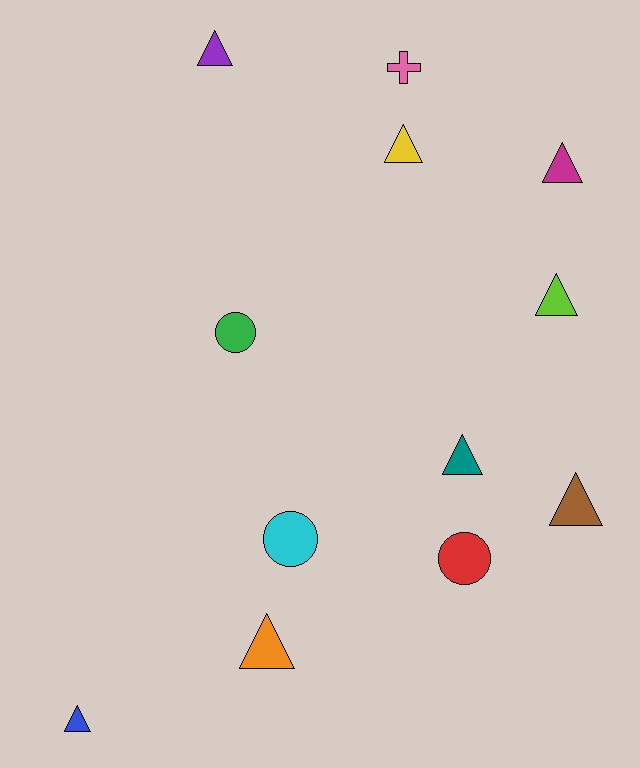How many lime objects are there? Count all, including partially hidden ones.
There is 1 lime object.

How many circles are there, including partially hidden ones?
There are 3 circles.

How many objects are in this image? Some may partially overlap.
There are 12 objects.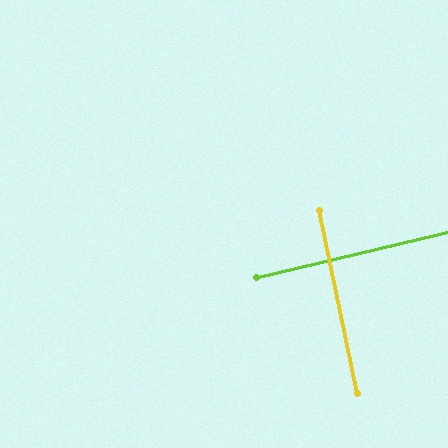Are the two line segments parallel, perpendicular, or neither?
Perpendicular — they meet at approximately 88°.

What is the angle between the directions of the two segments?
Approximately 88 degrees.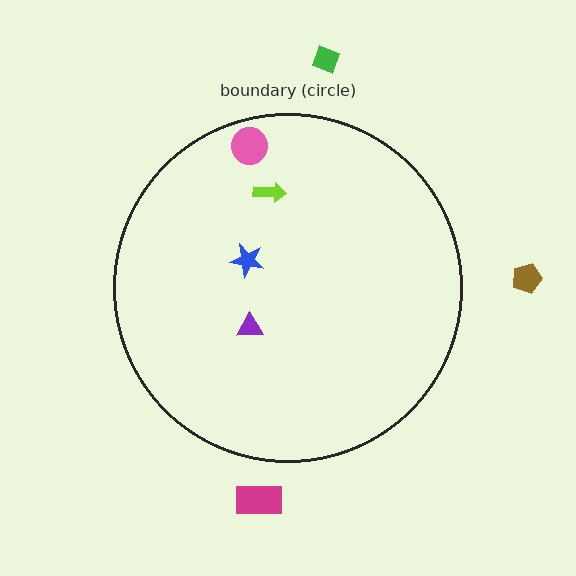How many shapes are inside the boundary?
4 inside, 3 outside.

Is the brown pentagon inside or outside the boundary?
Outside.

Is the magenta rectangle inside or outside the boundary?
Outside.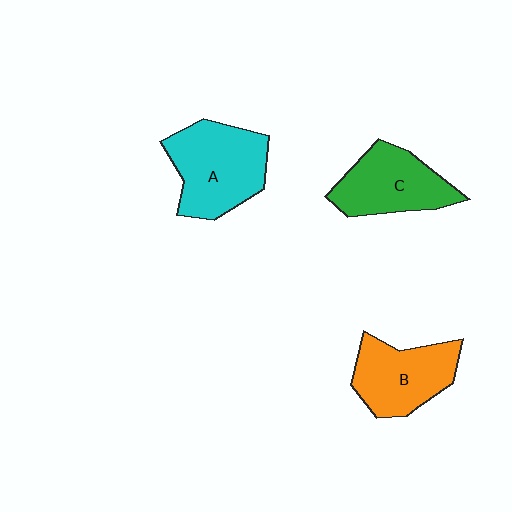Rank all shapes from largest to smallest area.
From largest to smallest: A (cyan), B (orange), C (green).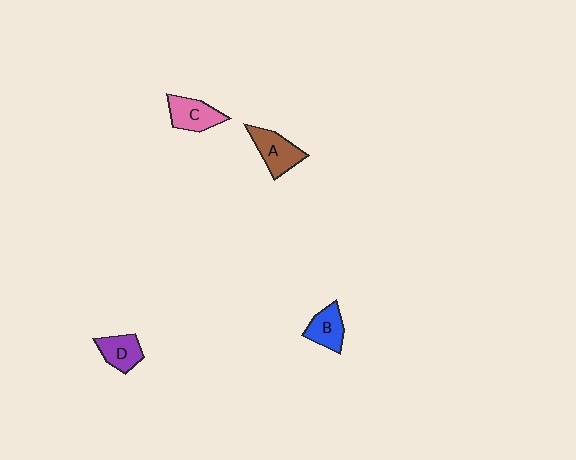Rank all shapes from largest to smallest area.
From largest to smallest: A (brown), C (pink), B (blue), D (purple).